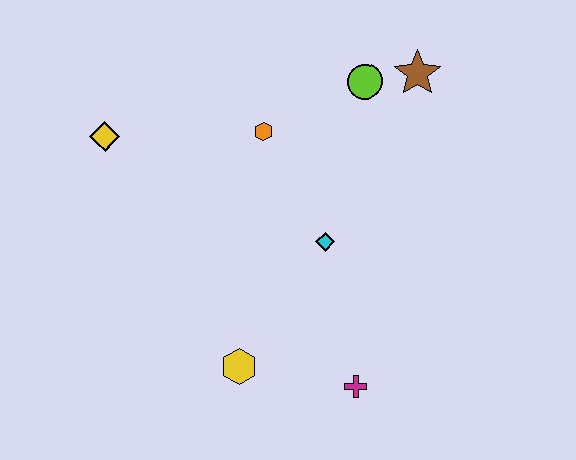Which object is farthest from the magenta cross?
The yellow diamond is farthest from the magenta cross.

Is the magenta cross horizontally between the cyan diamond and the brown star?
Yes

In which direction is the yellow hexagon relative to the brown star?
The yellow hexagon is below the brown star.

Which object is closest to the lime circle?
The brown star is closest to the lime circle.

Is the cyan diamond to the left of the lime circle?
Yes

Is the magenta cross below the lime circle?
Yes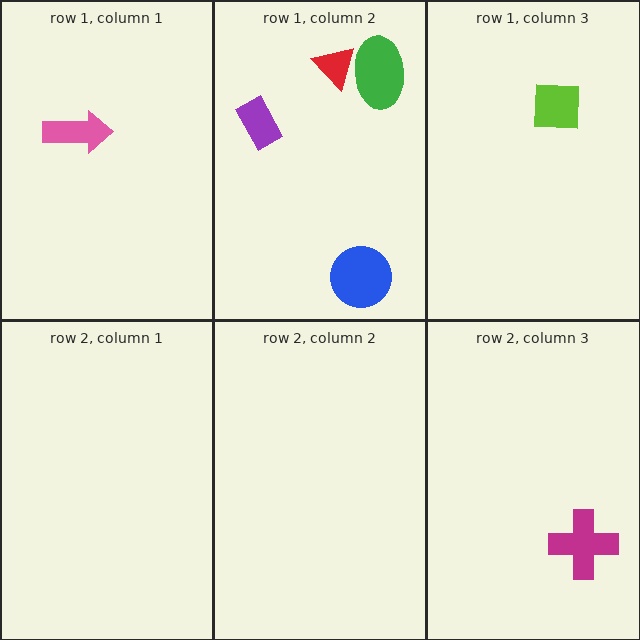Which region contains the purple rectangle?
The row 1, column 2 region.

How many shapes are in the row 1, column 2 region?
4.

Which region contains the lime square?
The row 1, column 3 region.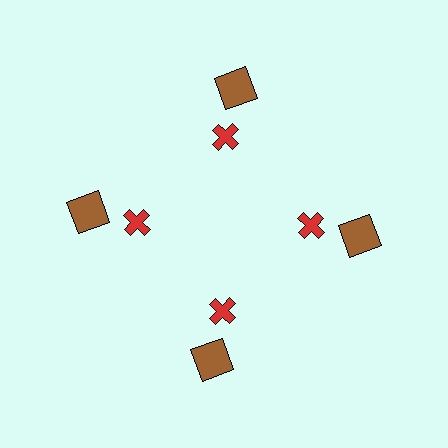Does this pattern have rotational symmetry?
Yes, this pattern has 4-fold rotational symmetry. It looks the same after rotating 90 degrees around the center.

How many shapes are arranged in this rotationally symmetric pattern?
There are 8 shapes, arranged in 4 groups of 2.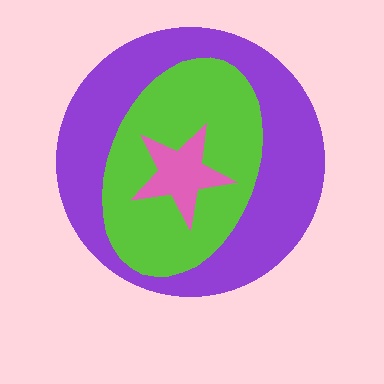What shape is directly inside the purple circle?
The lime ellipse.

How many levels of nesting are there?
3.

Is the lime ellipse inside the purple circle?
Yes.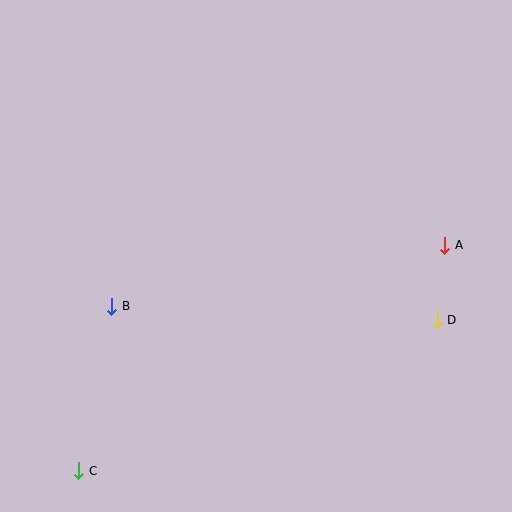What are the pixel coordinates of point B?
Point B is at (112, 306).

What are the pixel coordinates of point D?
Point D is at (437, 320).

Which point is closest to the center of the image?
Point B at (112, 306) is closest to the center.